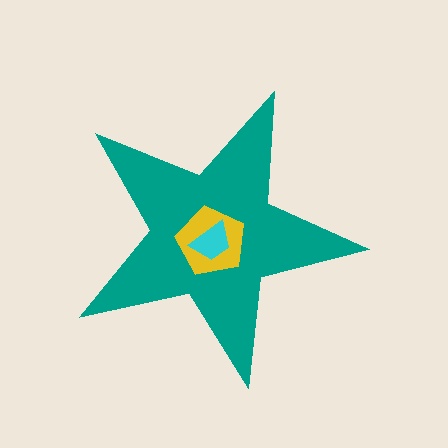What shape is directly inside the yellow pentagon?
The cyan trapezoid.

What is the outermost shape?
The teal star.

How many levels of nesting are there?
3.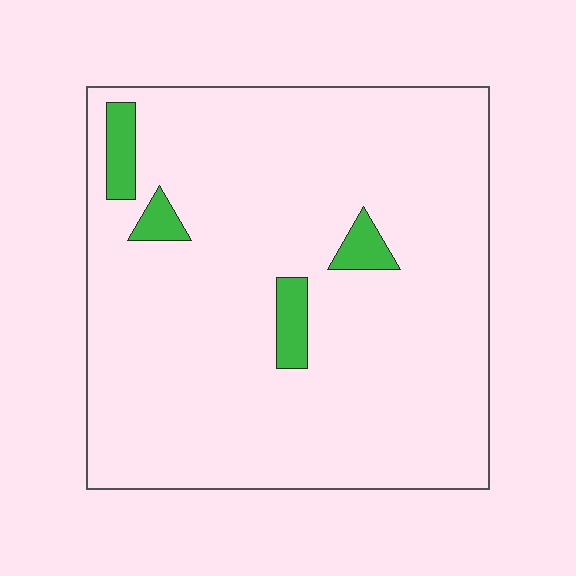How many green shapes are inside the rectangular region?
4.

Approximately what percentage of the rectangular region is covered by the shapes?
Approximately 5%.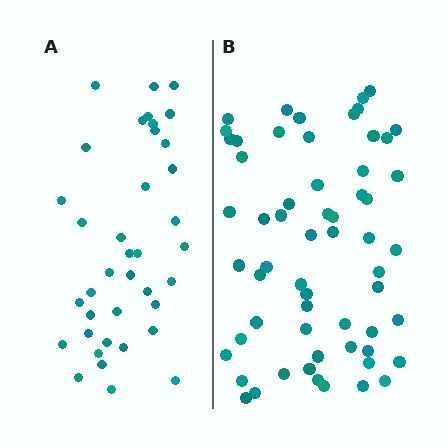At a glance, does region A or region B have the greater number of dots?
Region B (the right region) has more dots.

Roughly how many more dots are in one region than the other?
Region B has approximately 20 more dots than region A.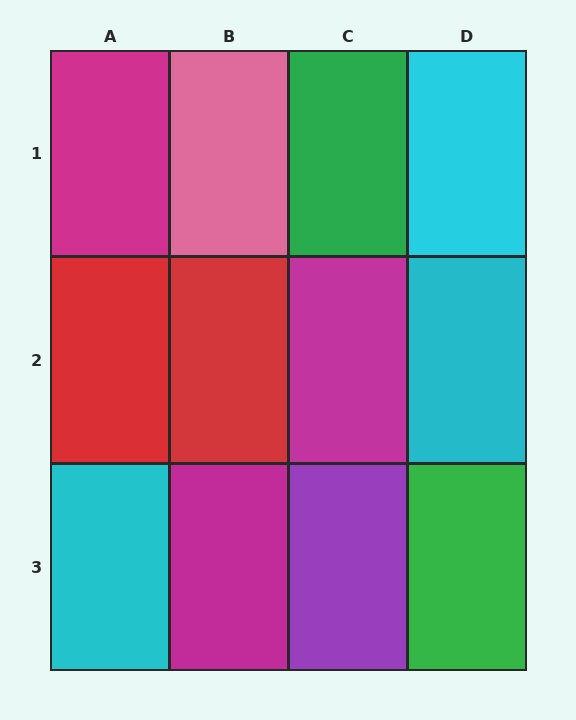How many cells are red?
2 cells are red.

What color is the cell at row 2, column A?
Red.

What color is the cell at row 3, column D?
Green.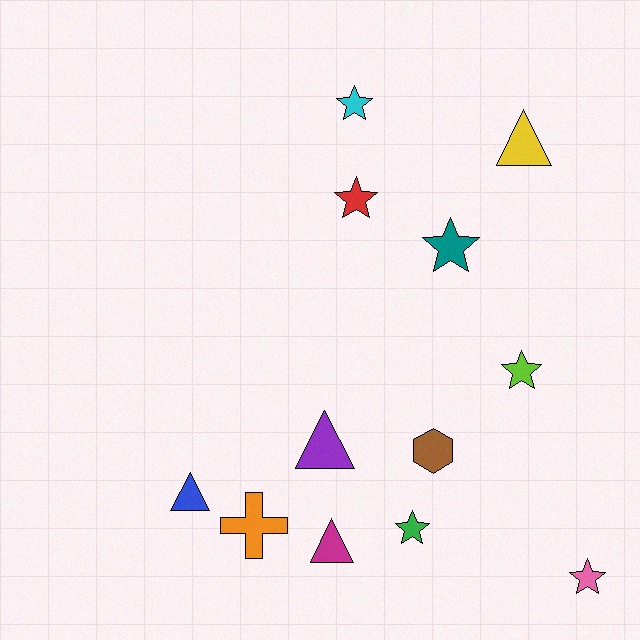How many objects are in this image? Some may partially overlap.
There are 12 objects.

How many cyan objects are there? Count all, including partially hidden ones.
There is 1 cyan object.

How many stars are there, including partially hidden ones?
There are 6 stars.